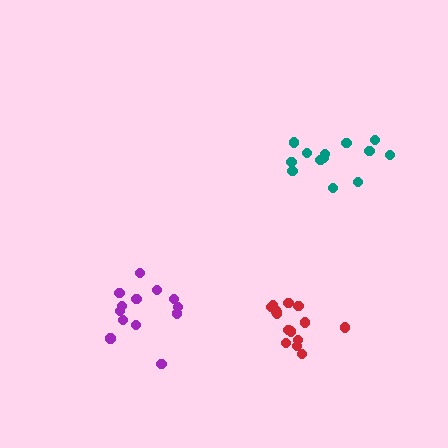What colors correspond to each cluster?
The clusters are colored: red, teal, purple.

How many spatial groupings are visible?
There are 3 spatial groupings.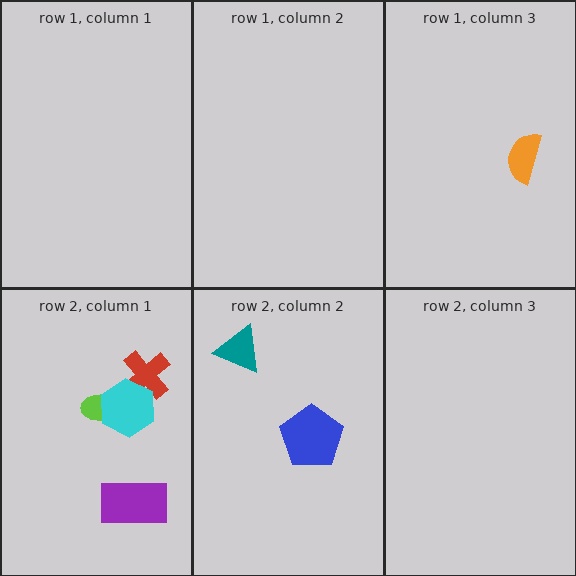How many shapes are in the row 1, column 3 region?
1.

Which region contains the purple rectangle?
The row 2, column 1 region.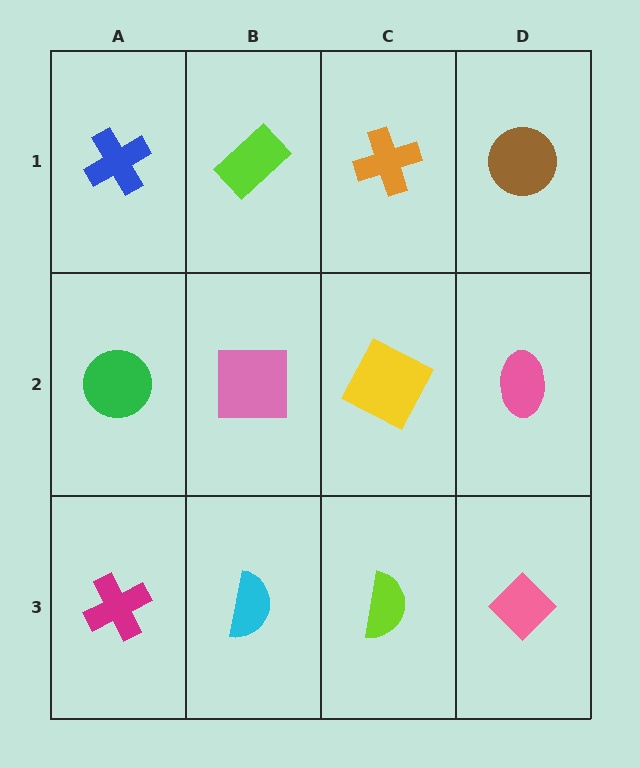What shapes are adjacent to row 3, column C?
A yellow square (row 2, column C), a cyan semicircle (row 3, column B), a pink diamond (row 3, column D).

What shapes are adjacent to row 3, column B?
A pink square (row 2, column B), a magenta cross (row 3, column A), a lime semicircle (row 3, column C).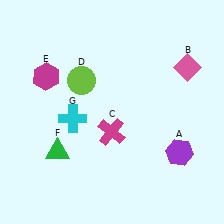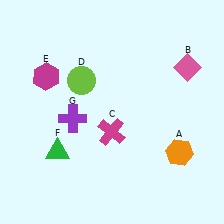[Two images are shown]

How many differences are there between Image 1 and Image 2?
There are 2 differences between the two images.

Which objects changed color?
A changed from purple to orange. G changed from cyan to purple.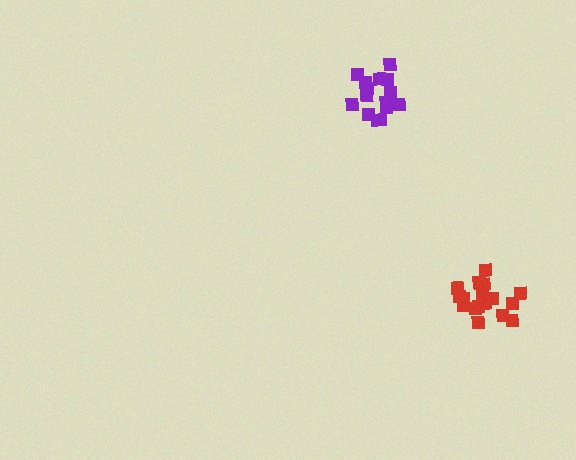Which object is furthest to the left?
The purple cluster is leftmost.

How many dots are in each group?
Group 1: 15 dots, Group 2: 19 dots (34 total).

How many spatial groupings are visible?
There are 2 spatial groupings.